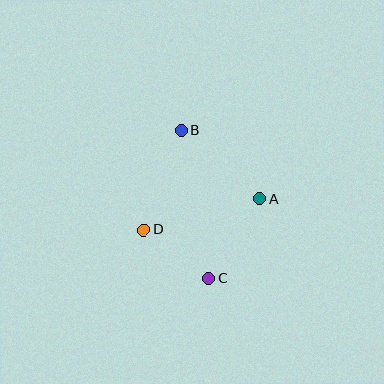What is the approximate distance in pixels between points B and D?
The distance between B and D is approximately 106 pixels.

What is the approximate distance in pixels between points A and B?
The distance between A and B is approximately 104 pixels.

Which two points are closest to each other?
Points C and D are closest to each other.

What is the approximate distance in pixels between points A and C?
The distance between A and C is approximately 94 pixels.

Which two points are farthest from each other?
Points B and C are farthest from each other.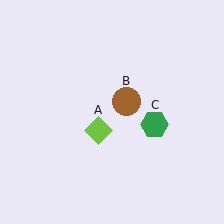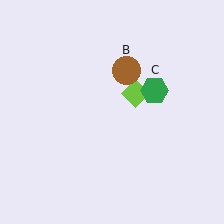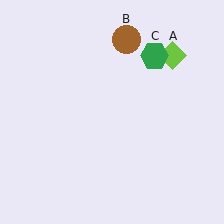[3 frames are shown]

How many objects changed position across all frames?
3 objects changed position: lime diamond (object A), brown circle (object B), green hexagon (object C).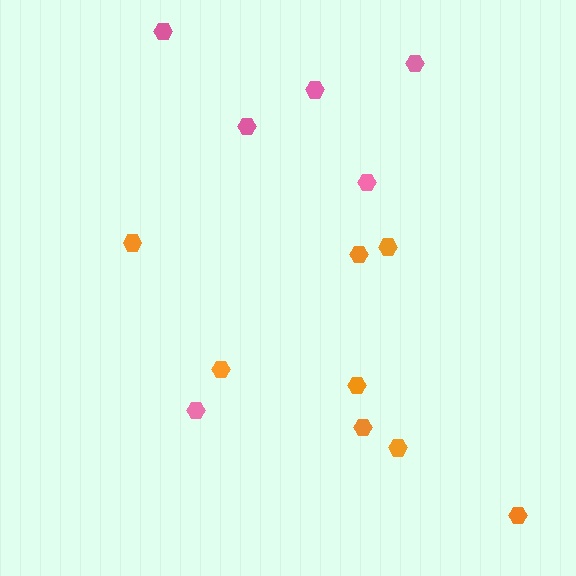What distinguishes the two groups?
There are 2 groups: one group of pink hexagons (6) and one group of orange hexagons (8).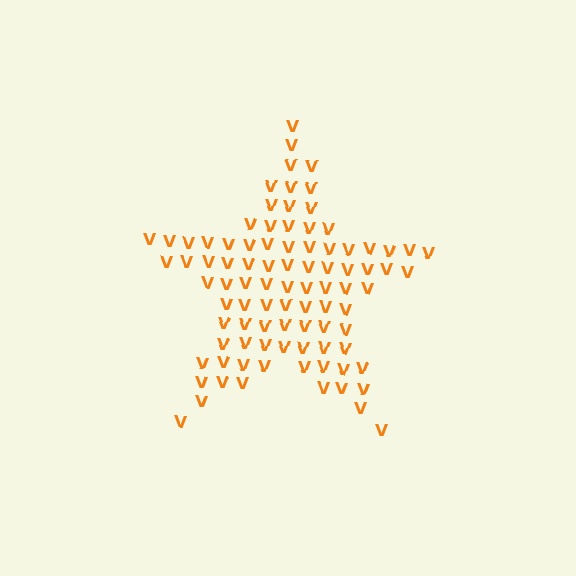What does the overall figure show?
The overall figure shows a star.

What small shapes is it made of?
It is made of small letter V's.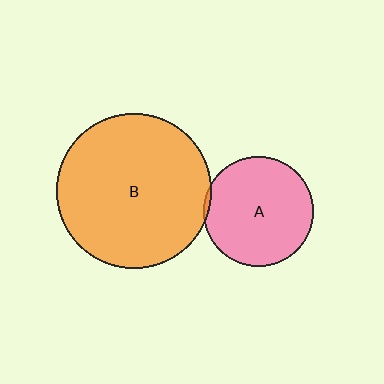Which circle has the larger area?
Circle B (orange).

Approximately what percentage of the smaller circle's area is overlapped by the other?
Approximately 5%.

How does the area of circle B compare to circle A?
Approximately 2.0 times.